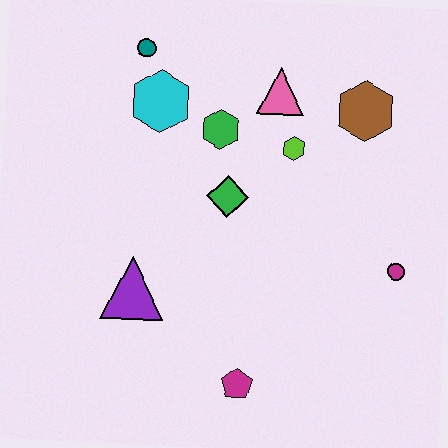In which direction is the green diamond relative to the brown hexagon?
The green diamond is to the left of the brown hexagon.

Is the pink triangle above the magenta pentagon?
Yes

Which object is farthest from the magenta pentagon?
The teal circle is farthest from the magenta pentagon.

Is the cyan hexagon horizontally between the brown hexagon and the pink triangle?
No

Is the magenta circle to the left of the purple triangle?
No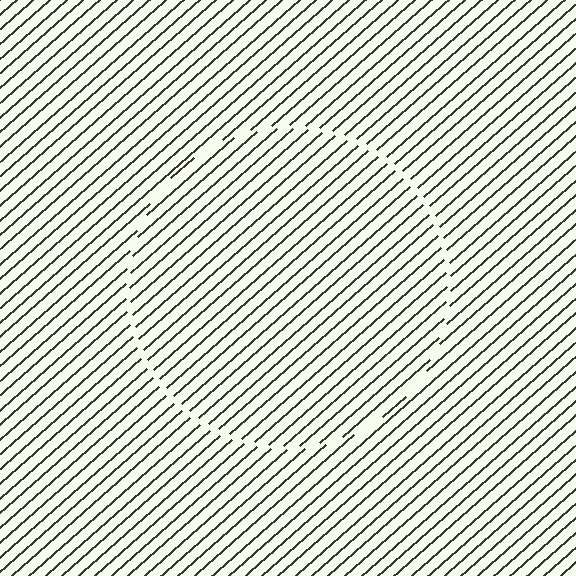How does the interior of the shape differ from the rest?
The interior of the shape contains the same grating, shifted by half a period — the contour is defined by the phase discontinuity where line-ends from the inner and outer gratings abut.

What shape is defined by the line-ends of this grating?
An illusory circle. The interior of the shape contains the same grating, shifted by half a period — the contour is defined by the phase discontinuity where line-ends from the inner and outer gratings abut.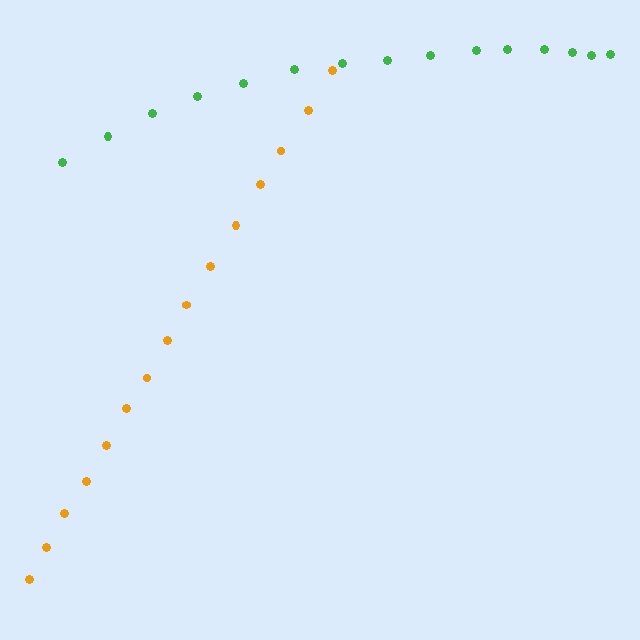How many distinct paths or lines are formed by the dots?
There are 2 distinct paths.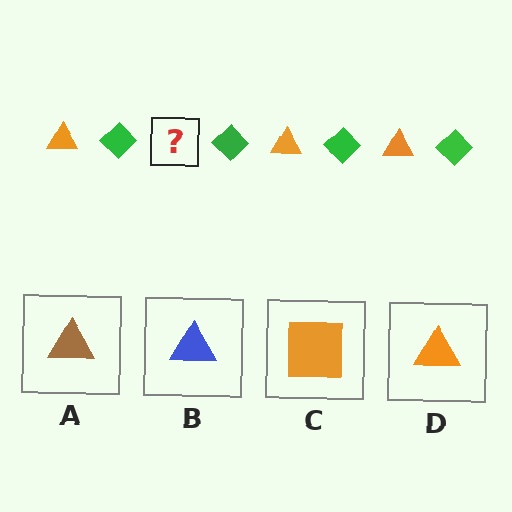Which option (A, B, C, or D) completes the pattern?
D.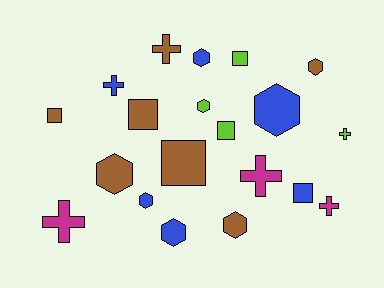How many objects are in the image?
There are 20 objects.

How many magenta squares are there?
There are no magenta squares.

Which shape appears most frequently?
Hexagon, with 8 objects.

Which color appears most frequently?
Brown, with 7 objects.